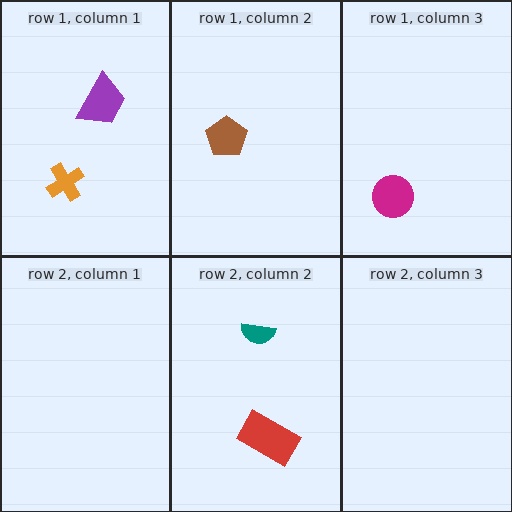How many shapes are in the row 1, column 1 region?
2.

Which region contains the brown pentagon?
The row 1, column 2 region.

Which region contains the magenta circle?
The row 1, column 3 region.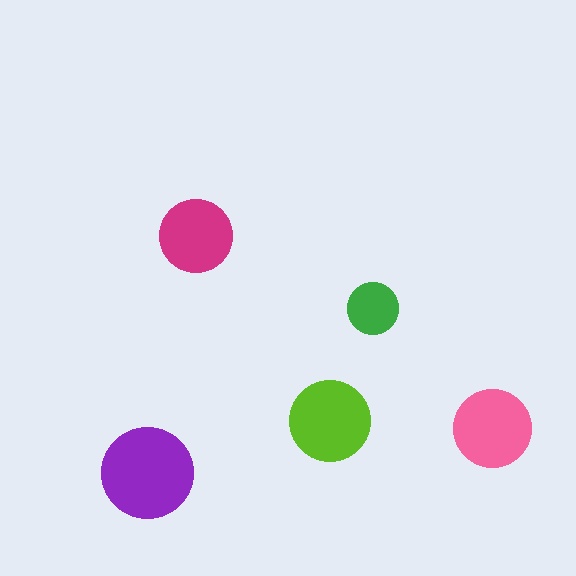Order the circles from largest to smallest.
the purple one, the lime one, the pink one, the magenta one, the green one.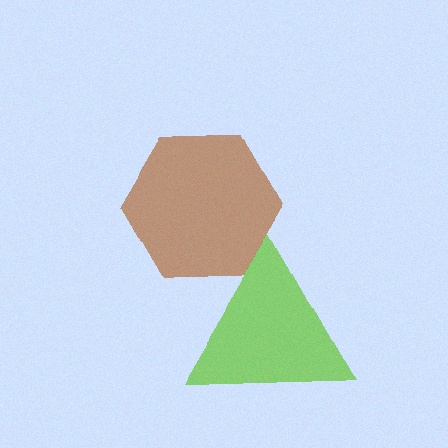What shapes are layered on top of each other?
The layered shapes are: a lime triangle, a brown hexagon.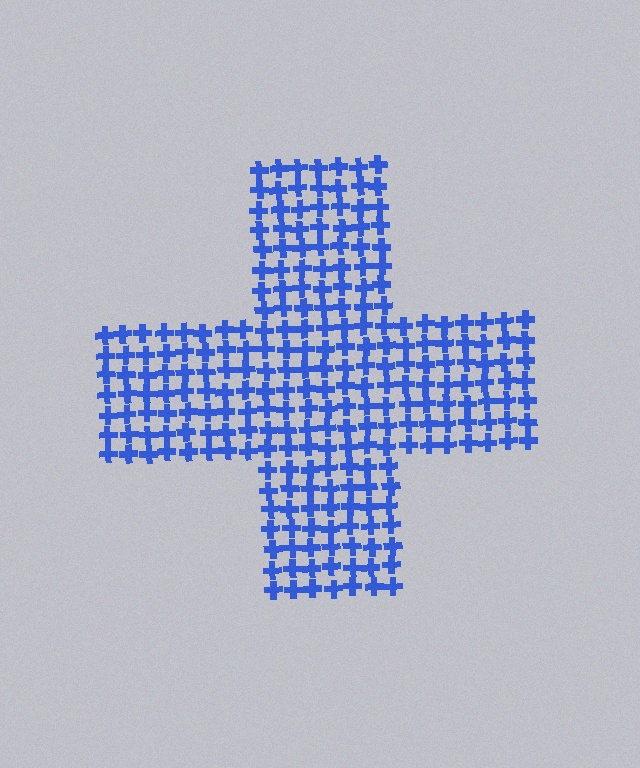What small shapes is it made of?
It is made of small crosses.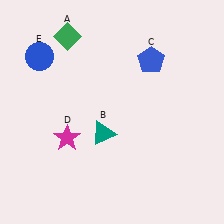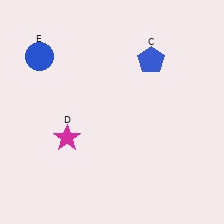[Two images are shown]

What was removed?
The teal triangle (B), the green diamond (A) were removed in Image 2.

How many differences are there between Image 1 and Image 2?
There are 2 differences between the two images.